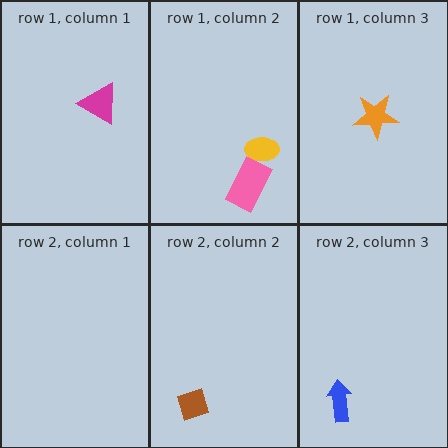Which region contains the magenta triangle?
The row 1, column 1 region.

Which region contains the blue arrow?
The row 2, column 3 region.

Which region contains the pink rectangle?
The row 1, column 2 region.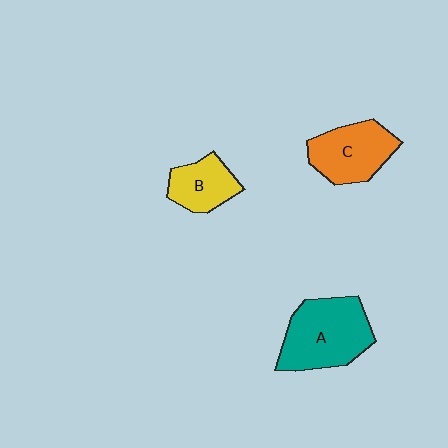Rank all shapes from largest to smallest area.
From largest to smallest: A (teal), C (orange), B (yellow).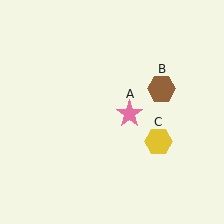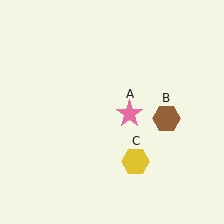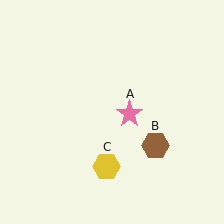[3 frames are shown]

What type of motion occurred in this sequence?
The brown hexagon (object B), yellow hexagon (object C) rotated clockwise around the center of the scene.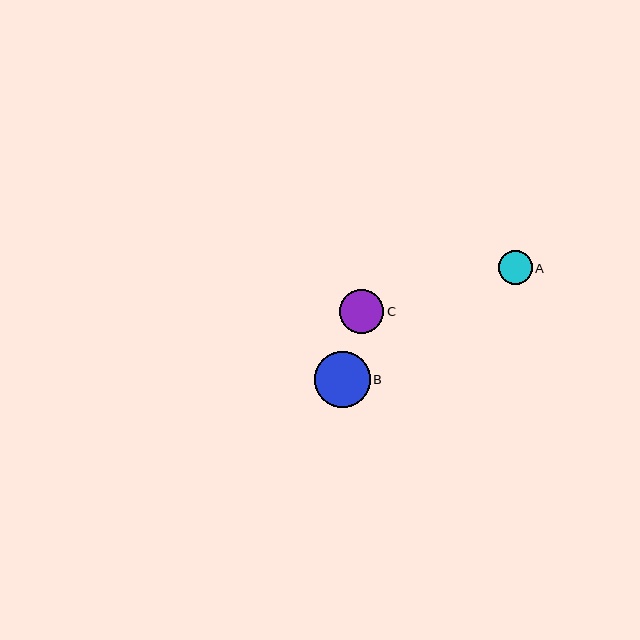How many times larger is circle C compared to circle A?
Circle C is approximately 1.3 times the size of circle A.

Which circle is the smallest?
Circle A is the smallest with a size of approximately 34 pixels.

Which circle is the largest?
Circle B is the largest with a size of approximately 56 pixels.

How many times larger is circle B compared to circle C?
Circle B is approximately 1.3 times the size of circle C.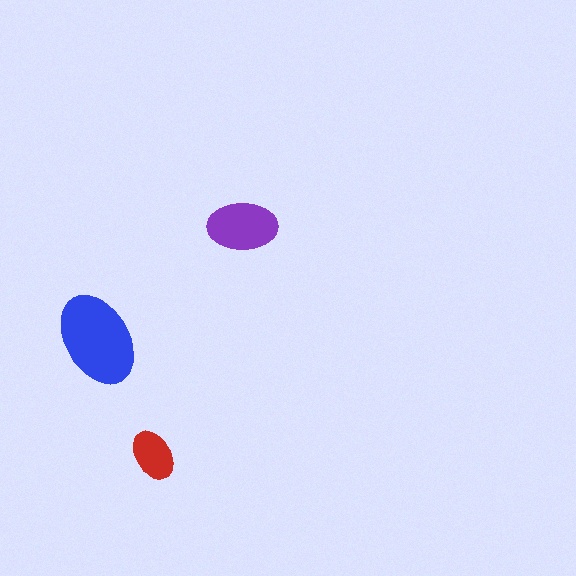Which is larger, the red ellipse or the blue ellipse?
The blue one.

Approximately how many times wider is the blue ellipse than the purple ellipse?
About 1.5 times wider.